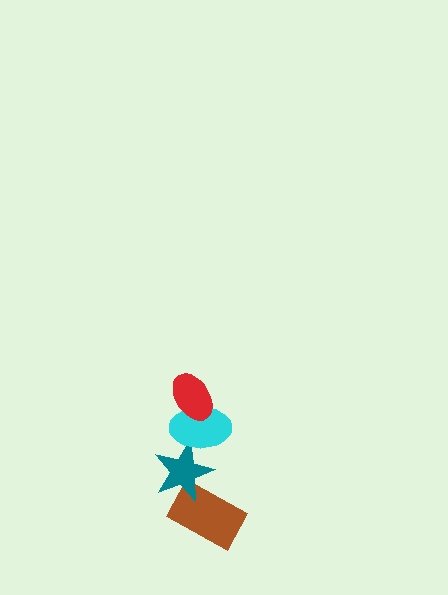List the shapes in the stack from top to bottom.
From top to bottom: the red ellipse, the cyan ellipse, the teal star, the brown rectangle.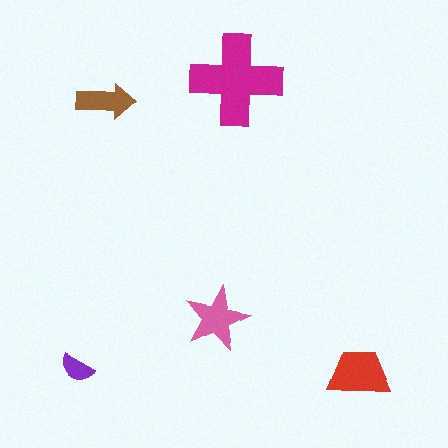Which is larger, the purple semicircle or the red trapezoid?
The red trapezoid.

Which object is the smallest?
The purple semicircle.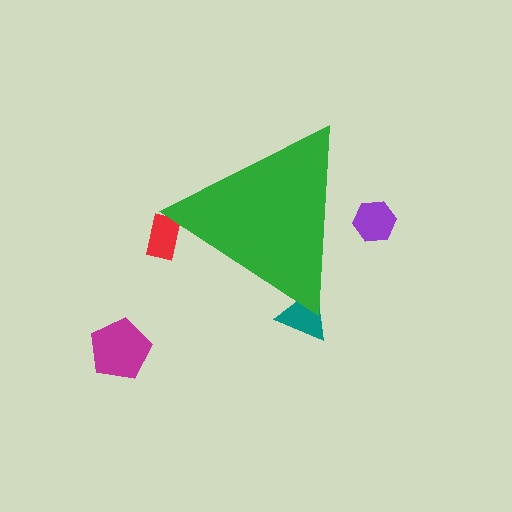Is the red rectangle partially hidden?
Yes, the red rectangle is partially hidden behind the green triangle.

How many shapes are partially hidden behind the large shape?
3 shapes are partially hidden.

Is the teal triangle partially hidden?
Yes, the teal triangle is partially hidden behind the green triangle.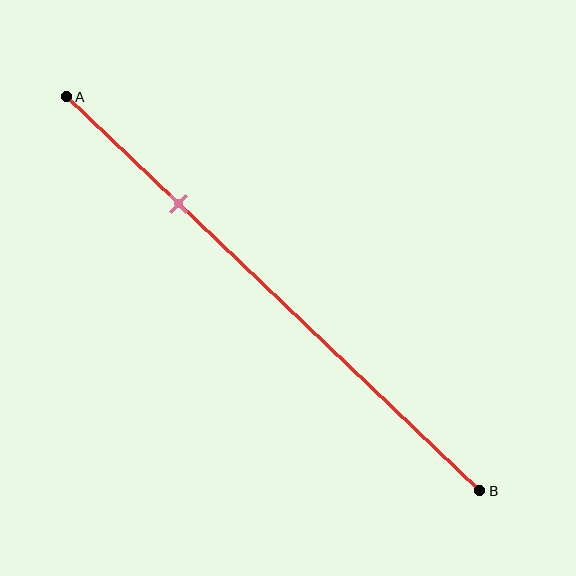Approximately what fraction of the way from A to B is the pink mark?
The pink mark is approximately 25% of the way from A to B.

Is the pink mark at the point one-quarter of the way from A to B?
Yes, the mark is approximately at the one-quarter point.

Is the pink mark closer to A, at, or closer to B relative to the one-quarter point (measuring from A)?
The pink mark is approximately at the one-quarter point of segment AB.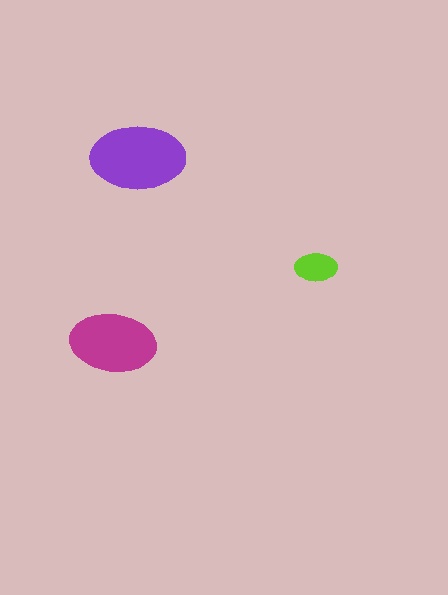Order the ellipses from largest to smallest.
the purple one, the magenta one, the lime one.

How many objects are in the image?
There are 3 objects in the image.